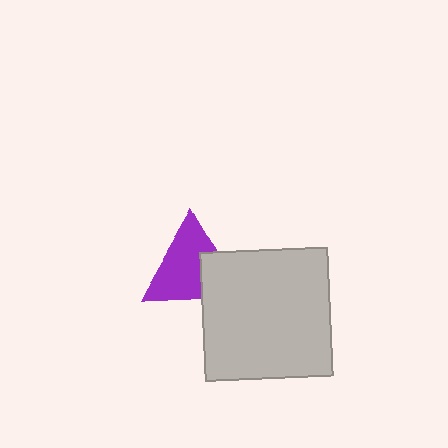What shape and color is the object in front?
The object in front is a light gray square.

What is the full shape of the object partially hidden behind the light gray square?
The partially hidden object is a purple triangle.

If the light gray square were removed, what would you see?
You would see the complete purple triangle.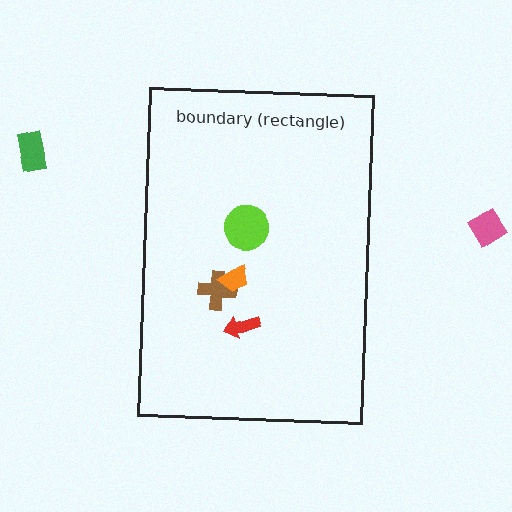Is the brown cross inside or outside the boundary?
Inside.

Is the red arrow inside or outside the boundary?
Inside.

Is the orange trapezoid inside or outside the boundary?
Inside.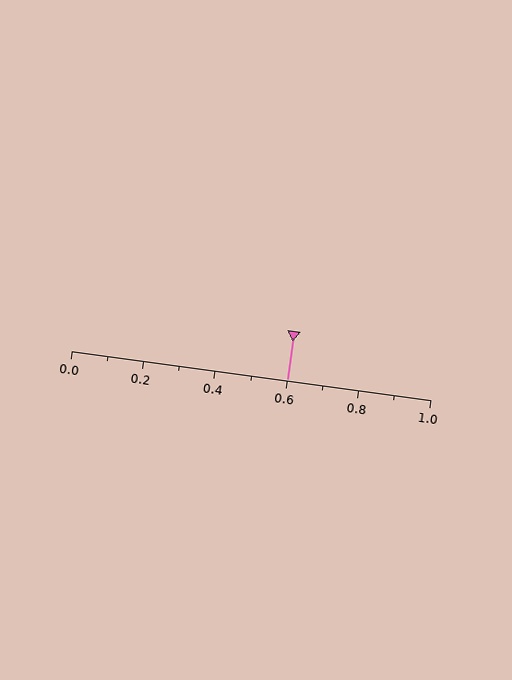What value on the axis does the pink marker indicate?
The marker indicates approximately 0.6.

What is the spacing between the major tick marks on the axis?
The major ticks are spaced 0.2 apart.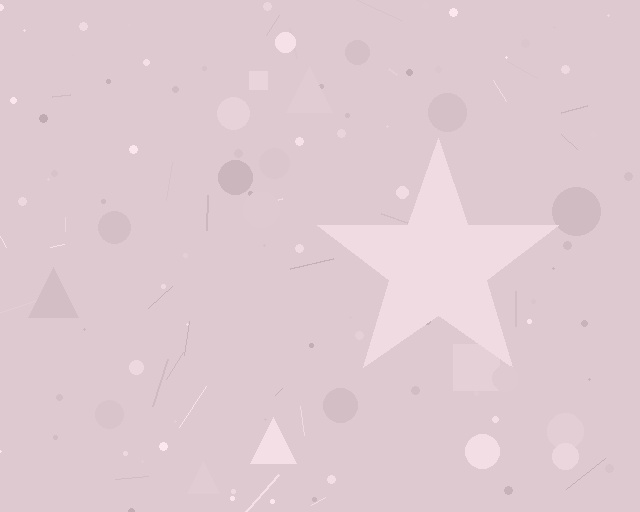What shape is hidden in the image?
A star is hidden in the image.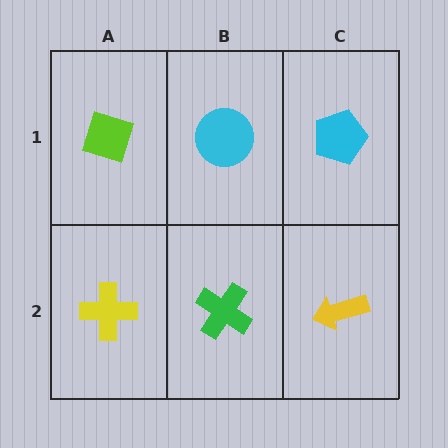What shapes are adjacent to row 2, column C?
A cyan pentagon (row 1, column C), a green cross (row 2, column B).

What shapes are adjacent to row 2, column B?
A cyan circle (row 1, column B), a yellow cross (row 2, column A), a yellow arrow (row 2, column C).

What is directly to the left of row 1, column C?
A cyan circle.